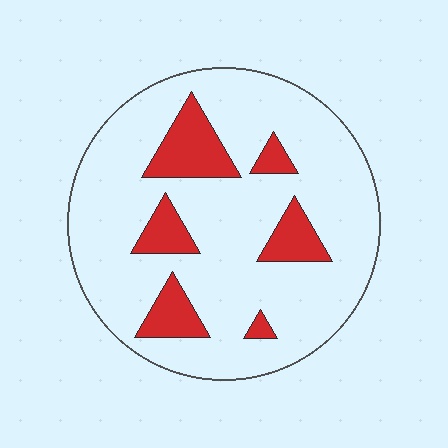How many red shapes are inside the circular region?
6.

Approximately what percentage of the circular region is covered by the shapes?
Approximately 15%.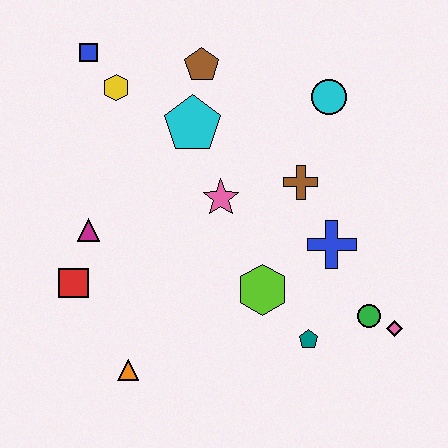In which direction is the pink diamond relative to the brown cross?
The pink diamond is below the brown cross.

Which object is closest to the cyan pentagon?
The brown pentagon is closest to the cyan pentagon.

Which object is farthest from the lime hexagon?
The blue square is farthest from the lime hexagon.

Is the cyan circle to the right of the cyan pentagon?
Yes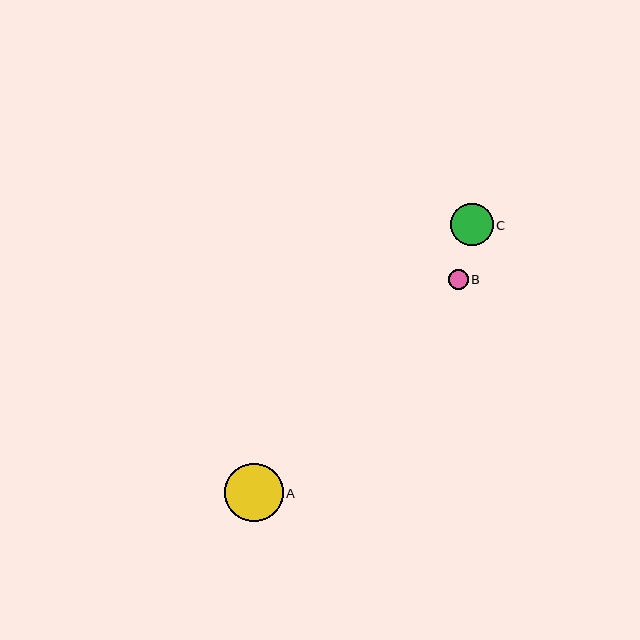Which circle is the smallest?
Circle B is the smallest with a size of approximately 19 pixels.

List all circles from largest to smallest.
From largest to smallest: A, C, B.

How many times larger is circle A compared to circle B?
Circle A is approximately 3.0 times the size of circle B.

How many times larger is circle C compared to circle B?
Circle C is approximately 2.2 times the size of circle B.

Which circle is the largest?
Circle A is the largest with a size of approximately 58 pixels.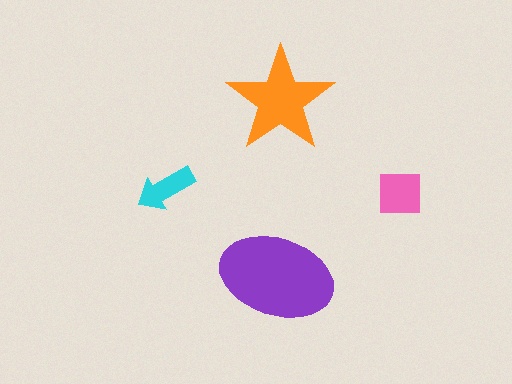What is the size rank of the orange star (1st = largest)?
2nd.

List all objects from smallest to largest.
The cyan arrow, the pink square, the orange star, the purple ellipse.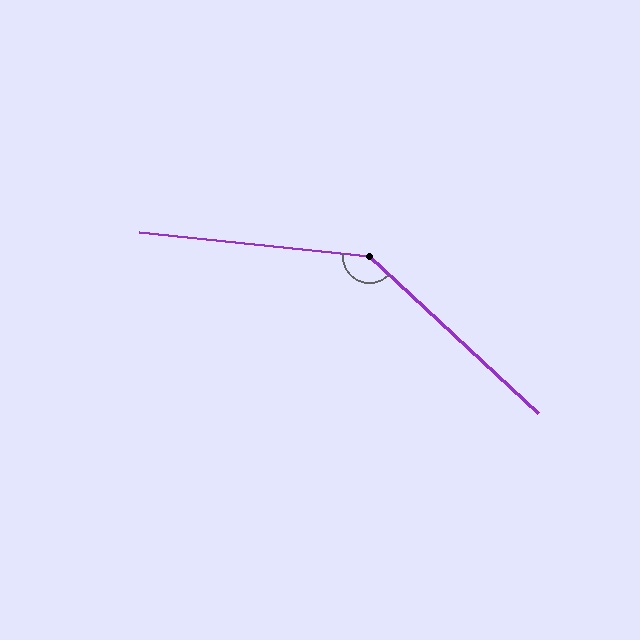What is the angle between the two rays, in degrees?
Approximately 143 degrees.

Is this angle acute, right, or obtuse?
It is obtuse.